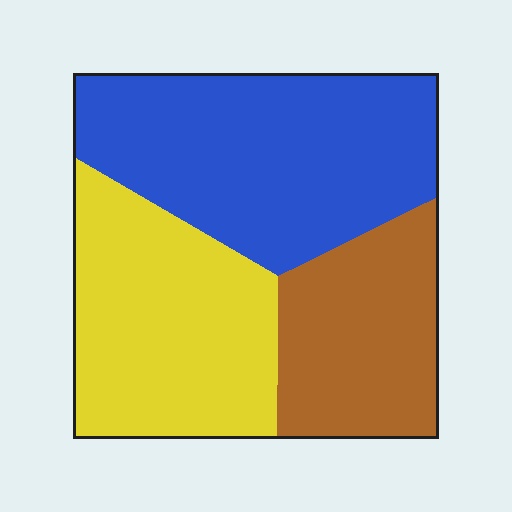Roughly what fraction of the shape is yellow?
Yellow covers around 35% of the shape.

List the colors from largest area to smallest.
From largest to smallest: blue, yellow, brown.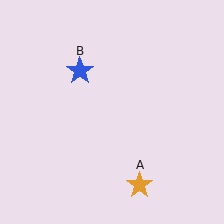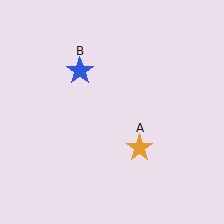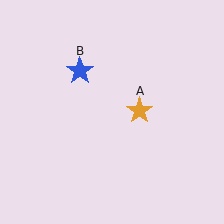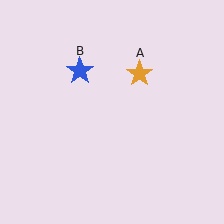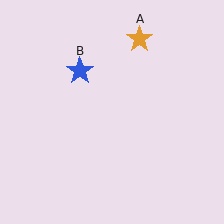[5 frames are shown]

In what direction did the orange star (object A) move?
The orange star (object A) moved up.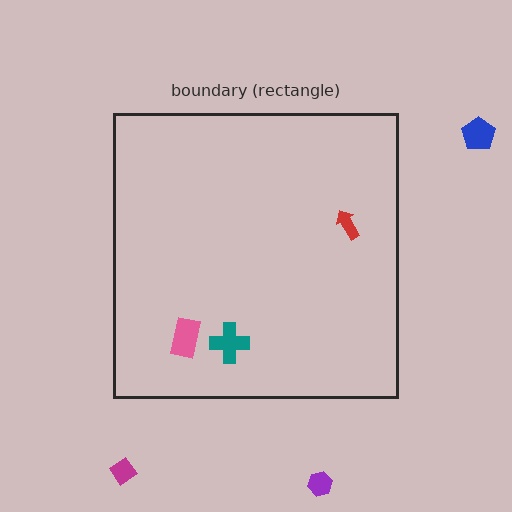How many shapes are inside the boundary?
3 inside, 3 outside.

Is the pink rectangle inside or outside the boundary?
Inside.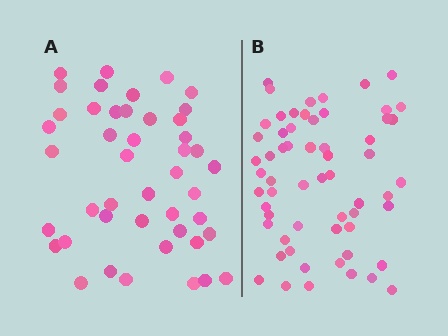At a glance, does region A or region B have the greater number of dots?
Region B (the right region) has more dots.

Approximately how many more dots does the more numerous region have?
Region B has approximately 15 more dots than region A.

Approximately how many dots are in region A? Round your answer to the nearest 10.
About 40 dots. (The exact count is 45, which rounds to 40.)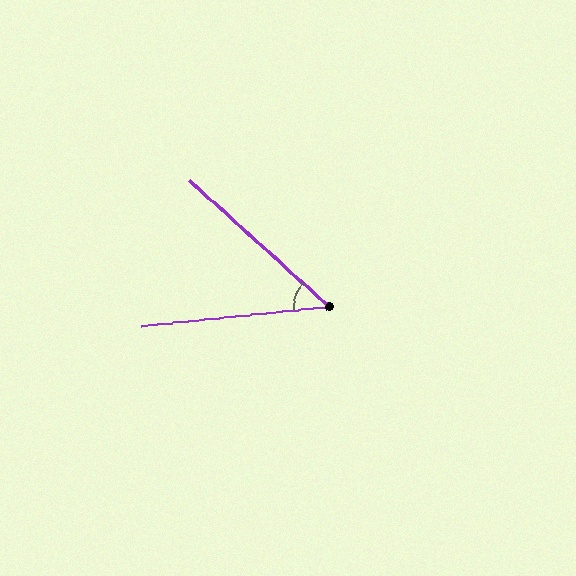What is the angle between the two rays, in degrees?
Approximately 48 degrees.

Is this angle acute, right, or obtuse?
It is acute.